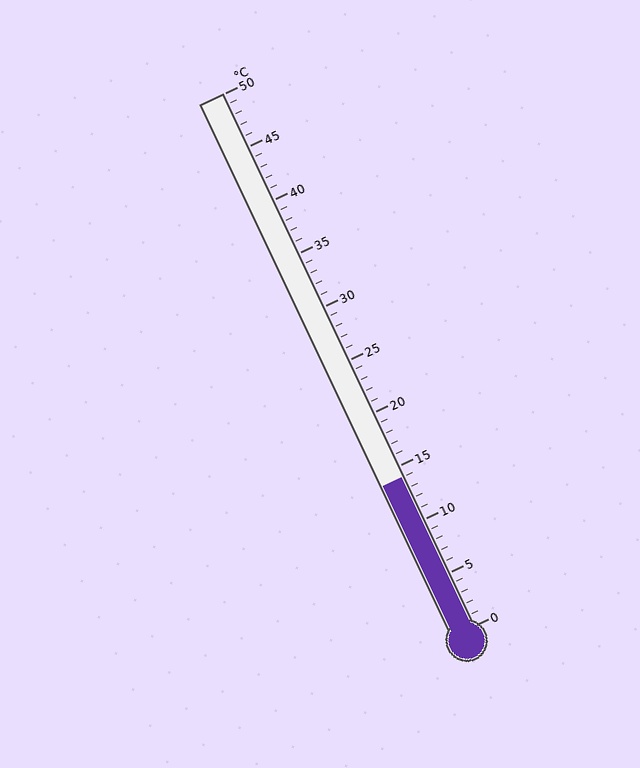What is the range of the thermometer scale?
The thermometer scale ranges from 0°C to 50°C.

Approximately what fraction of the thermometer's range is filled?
The thermometer is filled to approximately 30% of its range.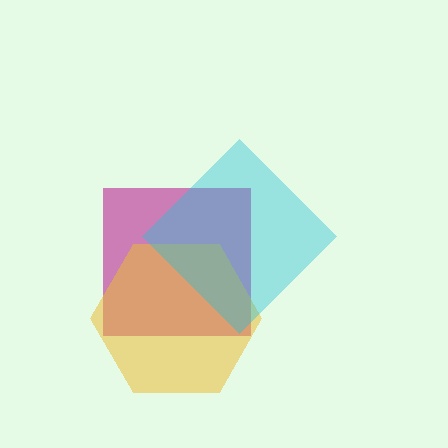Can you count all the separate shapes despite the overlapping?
Yes, there are 3 separate shapes.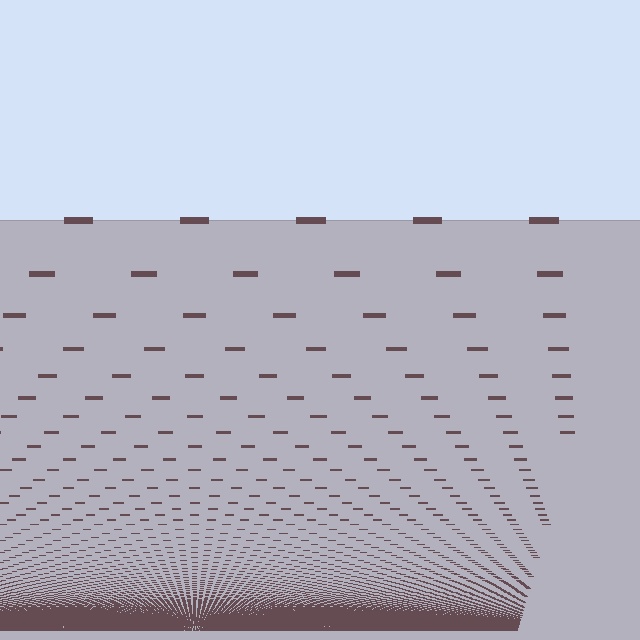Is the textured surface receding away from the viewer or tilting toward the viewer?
The surface appears to tilt toward the viewer. Texture elements get larger and sparser toward the top.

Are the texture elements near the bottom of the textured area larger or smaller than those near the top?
Smaller. The gradient is inverted — elements near the bottom are smaller and denser.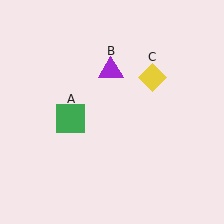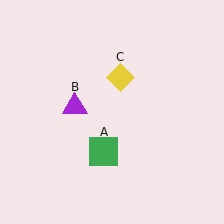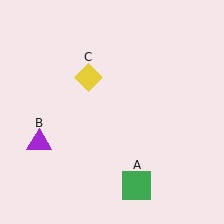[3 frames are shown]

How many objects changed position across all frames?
3 objects changed position: green square (object A), purple triangle (object B), yellow diamond (object C).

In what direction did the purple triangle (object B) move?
The purple triangle (object B) moved down and to the left.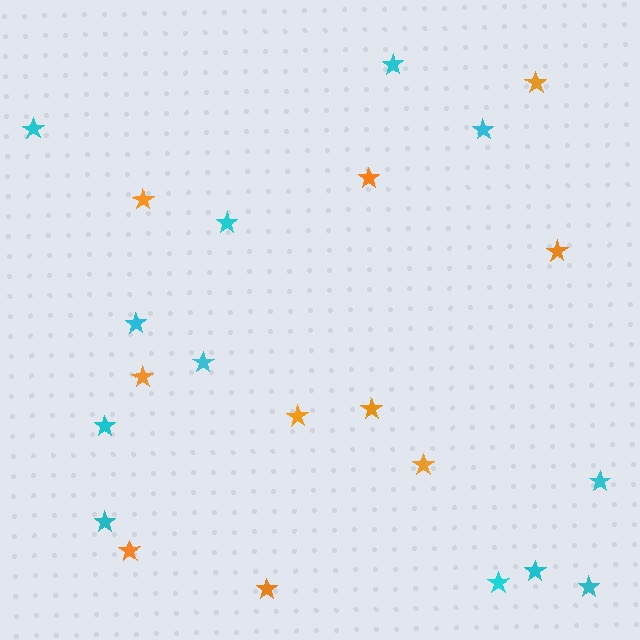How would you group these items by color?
There are 2 groups: one group of cyan stars (12) and one group of orange stars (10).